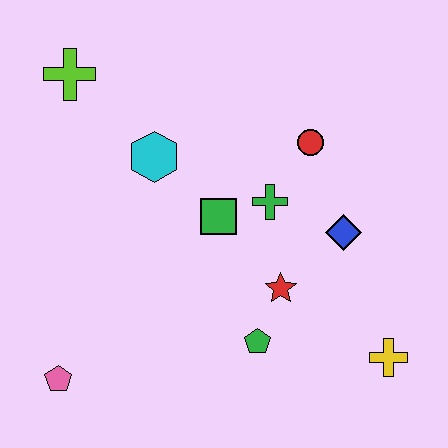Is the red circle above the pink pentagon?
Yes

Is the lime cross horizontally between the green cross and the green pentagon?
No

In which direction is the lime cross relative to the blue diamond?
The lime cross is to the left of the blue diamond.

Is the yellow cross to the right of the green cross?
Yes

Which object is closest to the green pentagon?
The red star is closest to the green pentagon.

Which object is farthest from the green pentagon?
The lime cross is farthest from the green pentagon.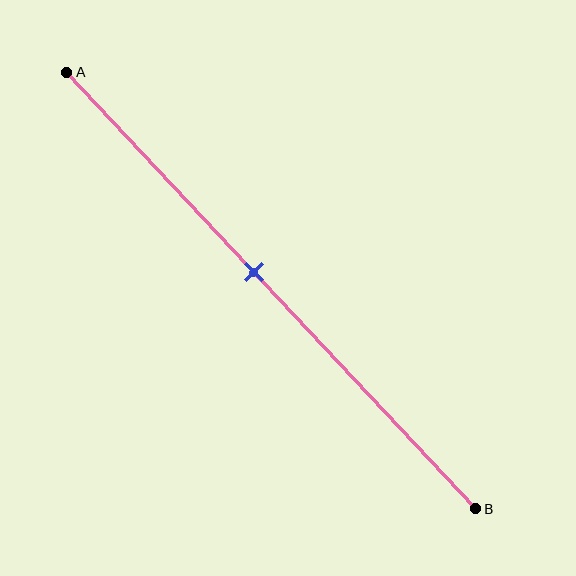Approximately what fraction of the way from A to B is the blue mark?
The blue mark is approximately 45% of the way from A to B.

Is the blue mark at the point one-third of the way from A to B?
No, the mark is at about 45% from A, not at the 33% one-third point.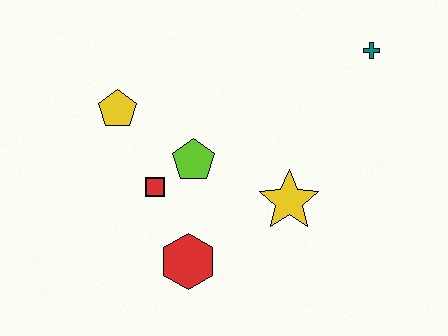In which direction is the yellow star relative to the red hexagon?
The yellow star is to the right of the red hexagon.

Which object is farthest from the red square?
The teal cross is farthest from the red square.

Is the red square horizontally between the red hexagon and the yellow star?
No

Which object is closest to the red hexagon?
The red square is closest to the red hexagon.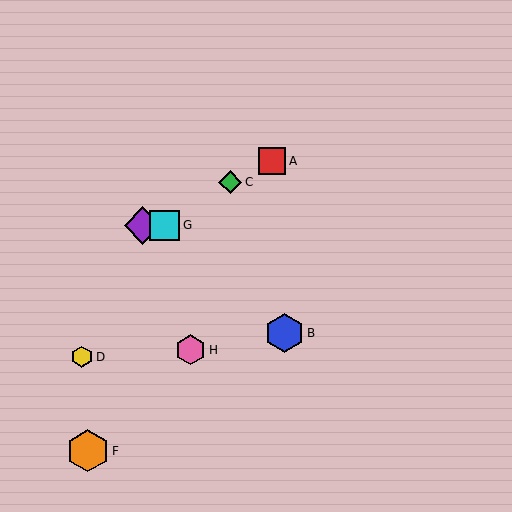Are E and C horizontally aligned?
No, E is at y≈225 and C is at y≈182.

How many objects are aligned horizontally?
2 objects (E, G) are aligned horizontally.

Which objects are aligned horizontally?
Objects E, G are aligned horizontally.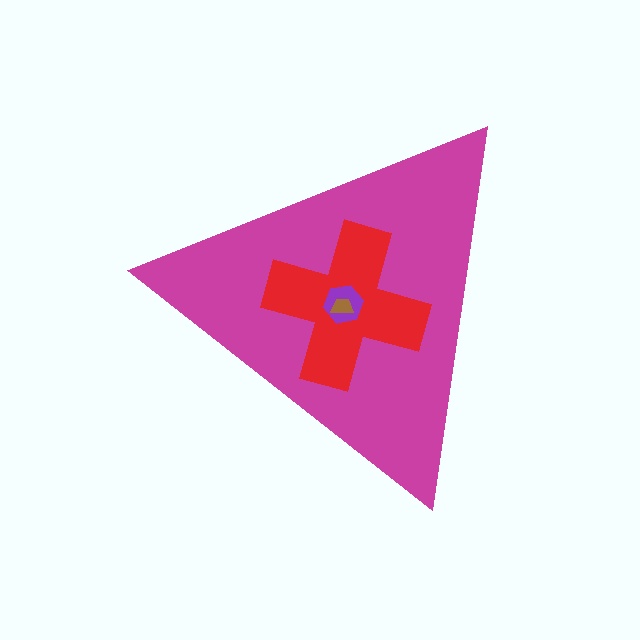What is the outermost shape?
The magenta triangle.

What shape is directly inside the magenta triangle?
The red cross.